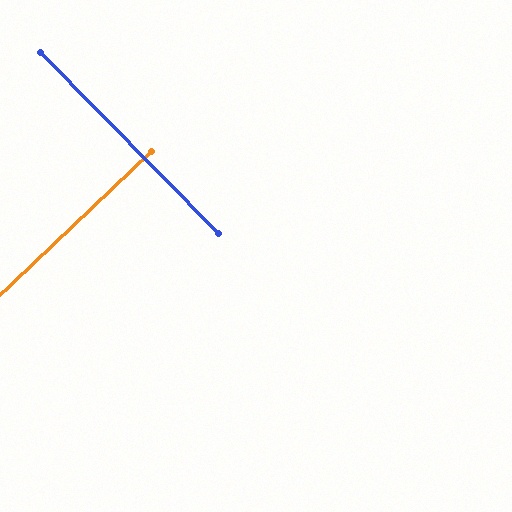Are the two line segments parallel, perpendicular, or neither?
Perpendicular — they meet at approximately 89°.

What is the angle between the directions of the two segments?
Approximately 89 degrees.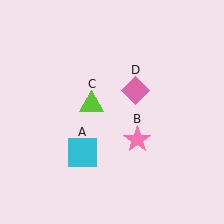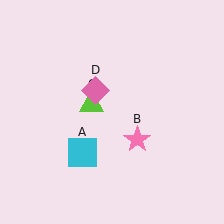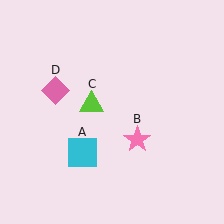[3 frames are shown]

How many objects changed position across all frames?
1 object changed position: pink diamond (object D).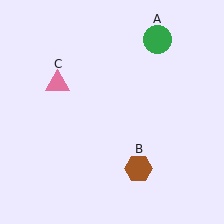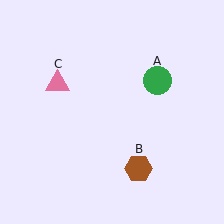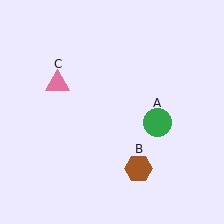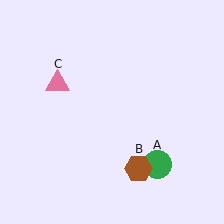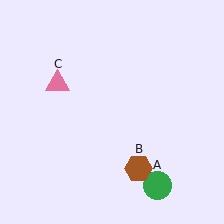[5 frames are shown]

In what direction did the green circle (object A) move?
The green circle (object A) moved down.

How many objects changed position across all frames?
1 object changed position: green circle (object A).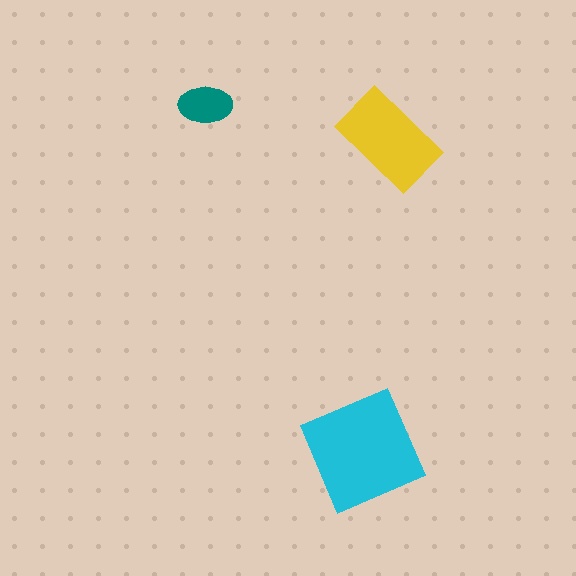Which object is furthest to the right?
The yellow rectangle is rightmost.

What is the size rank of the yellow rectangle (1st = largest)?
2nd.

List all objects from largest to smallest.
The cyan square, the yellow rectangle, the teal ellipse.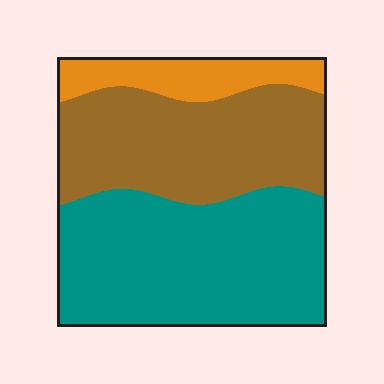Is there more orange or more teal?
Teal.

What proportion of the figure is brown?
Brown covers around 40% of the figure.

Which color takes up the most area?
Teal, at roughly 50%.